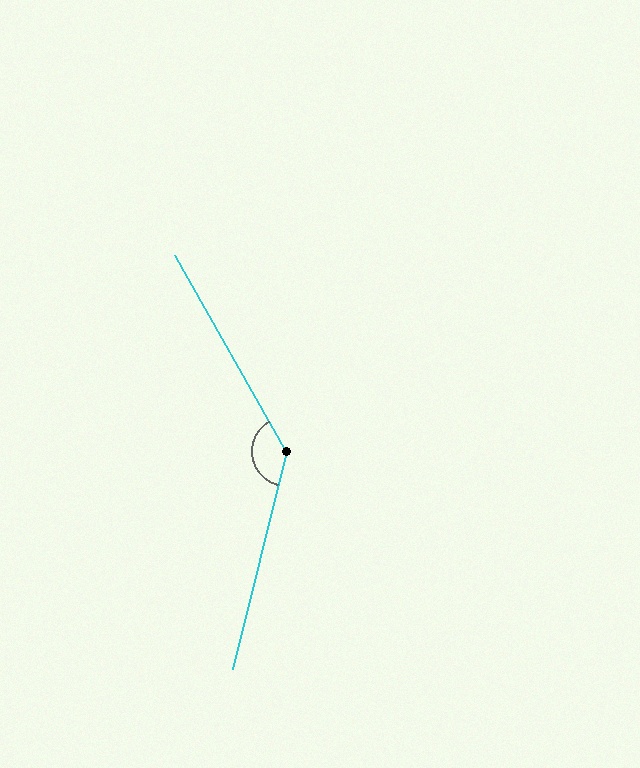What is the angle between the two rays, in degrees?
Approximately 137 degrees.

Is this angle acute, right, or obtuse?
It is obtuse.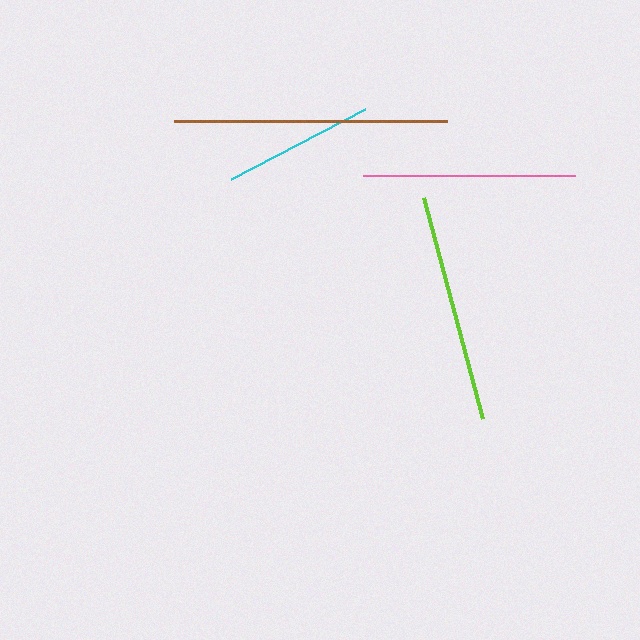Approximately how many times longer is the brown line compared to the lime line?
The brown line is approximately 1.2 times the length of the lime line.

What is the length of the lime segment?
The lime segment is approximately 228 pixels long.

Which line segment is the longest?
The brown line is the longest at approximately 274 pixels.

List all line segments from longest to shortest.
From longest to shortest: brown, lime, pink, cyan.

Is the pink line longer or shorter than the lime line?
The lime line is longer than the pink line.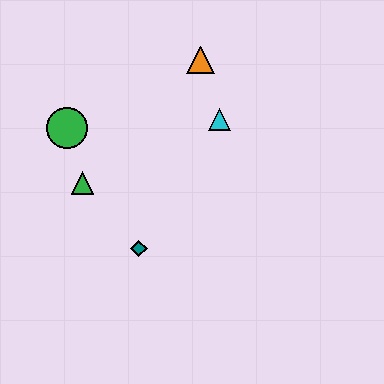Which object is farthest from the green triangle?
The orange triangle is farthest from the green triangle.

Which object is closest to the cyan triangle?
The orange triangle is closest to the cyan triangle.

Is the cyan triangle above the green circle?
Yes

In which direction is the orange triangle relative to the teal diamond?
The orange triangle is above the teal diamond.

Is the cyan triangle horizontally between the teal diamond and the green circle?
No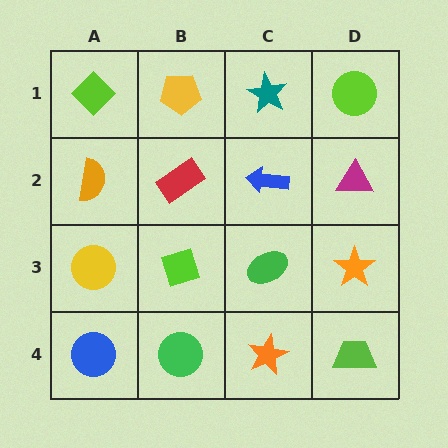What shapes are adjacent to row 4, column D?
An orange star (row 3, column D), an orange star (row 4, column C).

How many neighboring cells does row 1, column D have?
2.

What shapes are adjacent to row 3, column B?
A red rectangle (row 2, column B), a green circle (row 4, column B), a yellow circle (row 3, column A), a green ellipse (row 3, column C).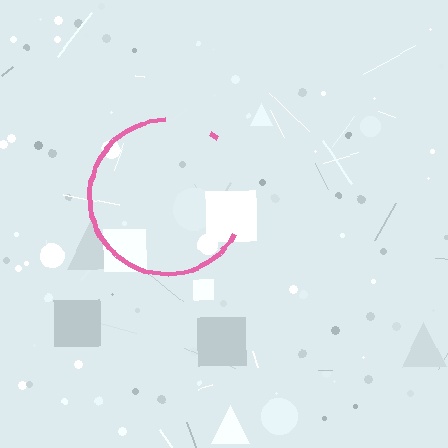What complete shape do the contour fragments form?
The contour fragments form a circle.